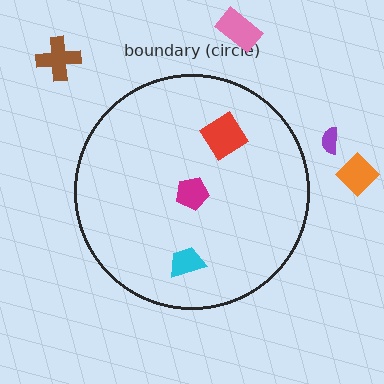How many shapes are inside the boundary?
3 inside, 4 outside.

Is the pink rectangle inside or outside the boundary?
Outside.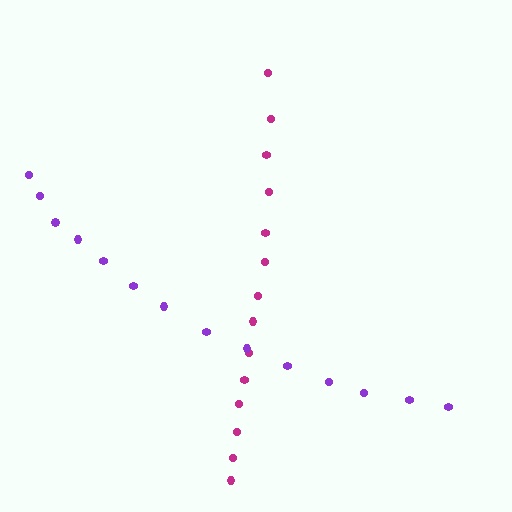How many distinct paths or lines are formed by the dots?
There are 2 distinct paths.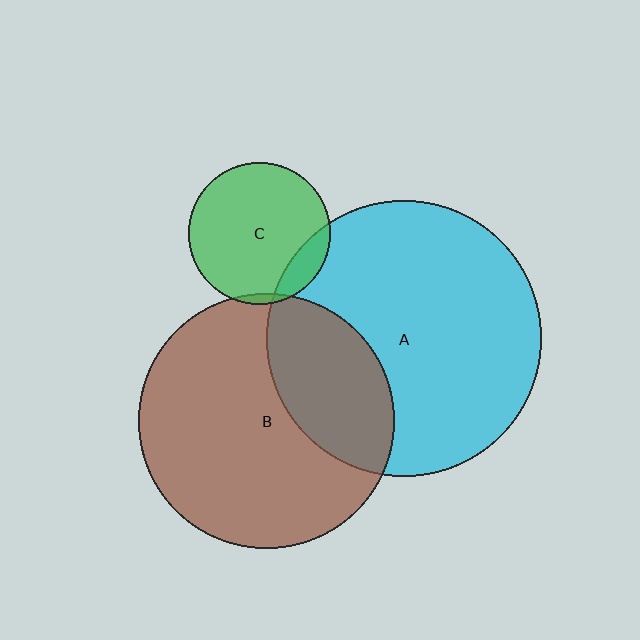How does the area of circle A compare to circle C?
Approximately 3.8 times.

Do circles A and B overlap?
Yes.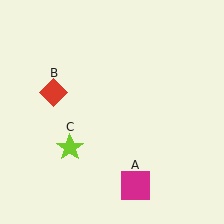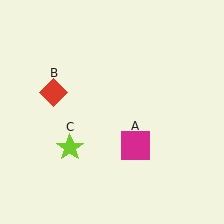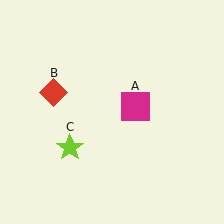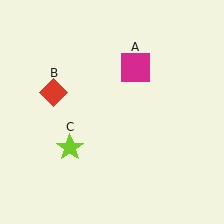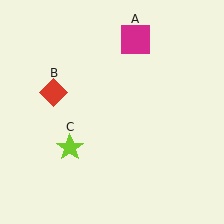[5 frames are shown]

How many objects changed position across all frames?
1 object changed position: magenta square (object A).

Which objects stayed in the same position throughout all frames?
Red diamond (object B) and lime star (object C) remained stationary.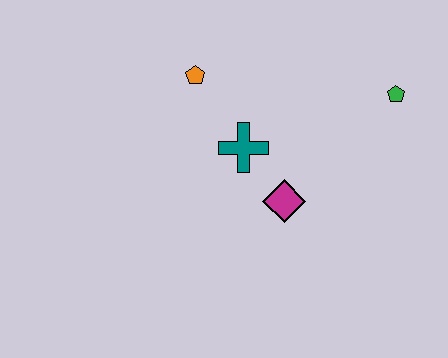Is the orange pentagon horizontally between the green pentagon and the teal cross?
No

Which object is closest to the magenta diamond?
The teal cross is closest to the magenta diamond.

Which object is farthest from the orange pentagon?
The green pentagon is farthest from the orange pentagon.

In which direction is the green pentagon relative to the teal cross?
The green pentagon is to the right of the teal cross.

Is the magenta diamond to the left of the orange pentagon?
No